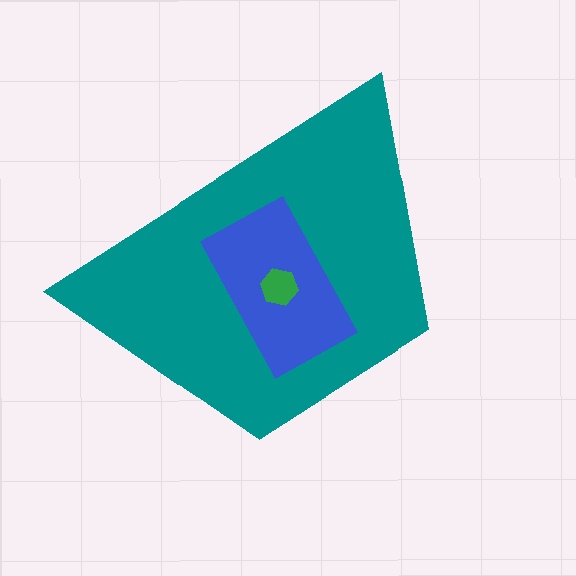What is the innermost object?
The green hexagon.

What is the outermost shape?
The teal trapezoid.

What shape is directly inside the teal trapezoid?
The blue rectangle.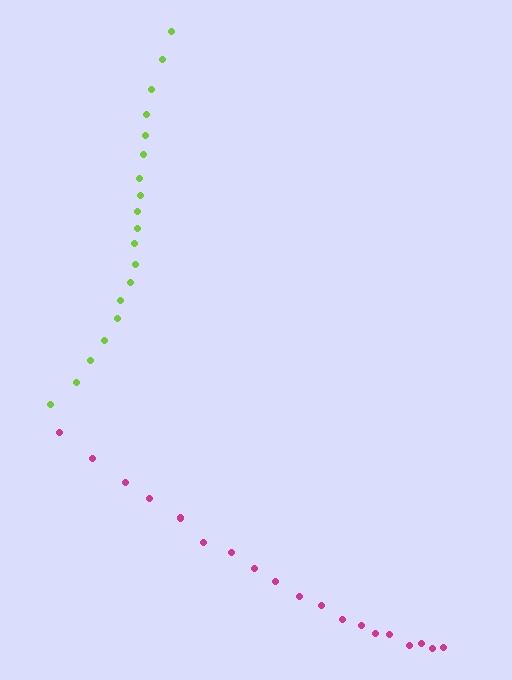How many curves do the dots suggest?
There are 2 distinct paths.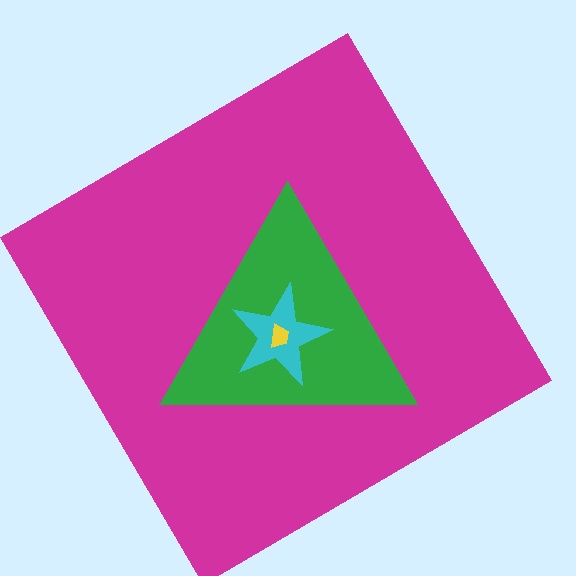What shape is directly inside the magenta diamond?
The green triangle.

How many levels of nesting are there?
4.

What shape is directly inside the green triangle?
The cyan star.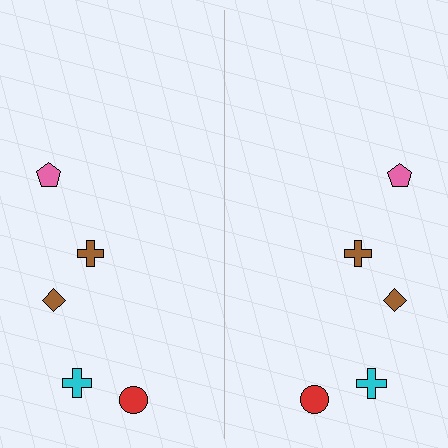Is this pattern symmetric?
Yes, this pattern has bilateral (reflection) symmetry.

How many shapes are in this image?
There are 10 shapes in this image.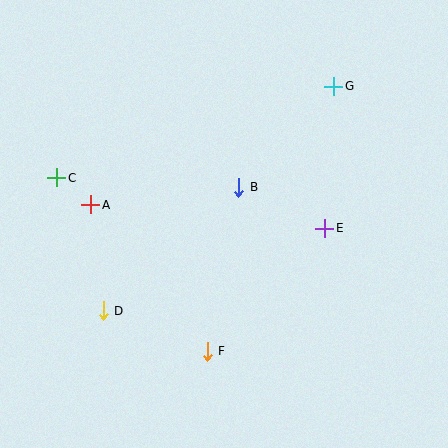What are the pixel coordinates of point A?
Point A is at (91, 205).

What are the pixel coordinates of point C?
Point C is at (57, 178).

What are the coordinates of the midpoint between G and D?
The midpoint between G and D is at (218, 198).